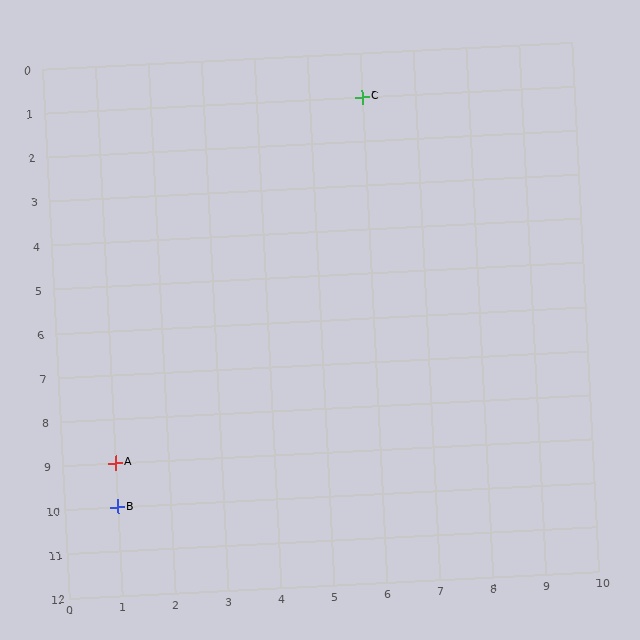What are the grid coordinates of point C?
Point C is at grid coordinates (6, 1).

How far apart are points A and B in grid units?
Points A and B are 1 row apart.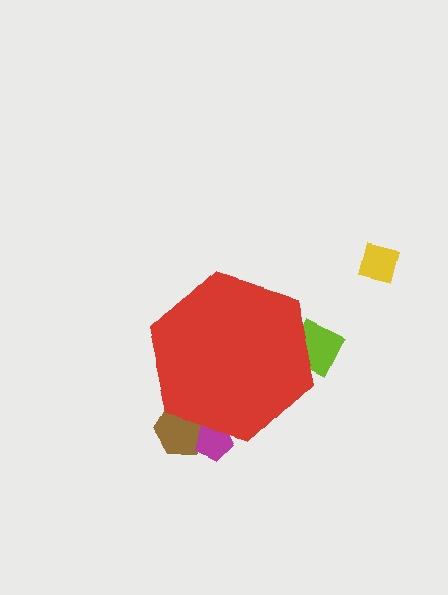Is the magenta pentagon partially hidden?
Yes, the magenta pentagon is partially hidden behind the red hexagon.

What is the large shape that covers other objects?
A red hexagon.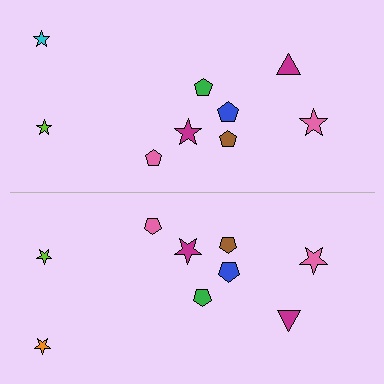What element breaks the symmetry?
The orange star on the bottom side breaks the symmetry — its mirror counterpart is cyan.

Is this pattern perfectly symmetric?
No, the pattern is not perfectly symmetric. The orange star on the bottom side breaks the symmetry — its mirror counterpart is cyan.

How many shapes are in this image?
There are 18 shapes in this image.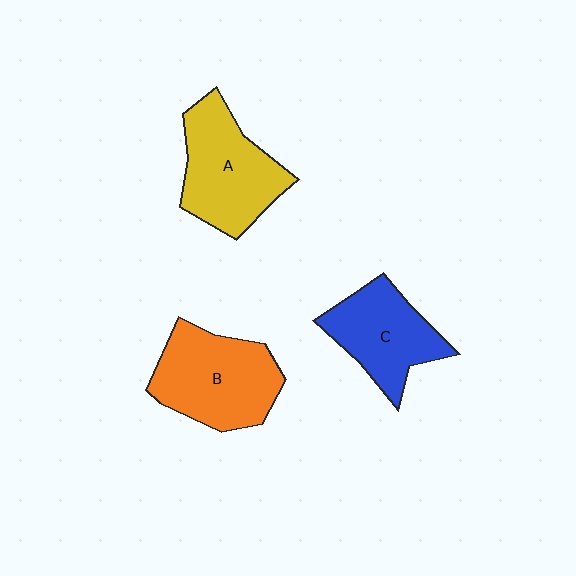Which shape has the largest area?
Shape B (orange).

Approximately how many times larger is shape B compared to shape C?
Approximately 1.2 times.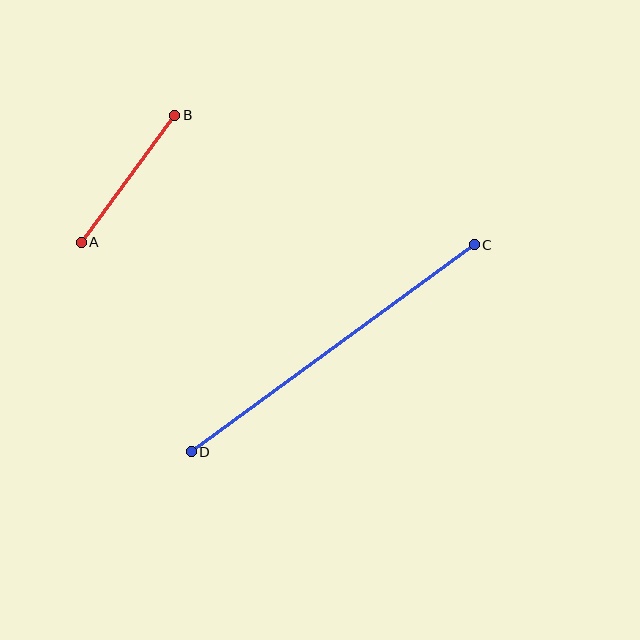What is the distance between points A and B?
The distance is approximately 158 pixels.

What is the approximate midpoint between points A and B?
The midpoint is at approximately (128, 179) pixels.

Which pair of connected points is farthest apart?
Points C and D are farthest apart.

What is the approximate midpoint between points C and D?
The midpoint is at approximately (333, 348) pixels.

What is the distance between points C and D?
The distance is approximately 351 pixels.